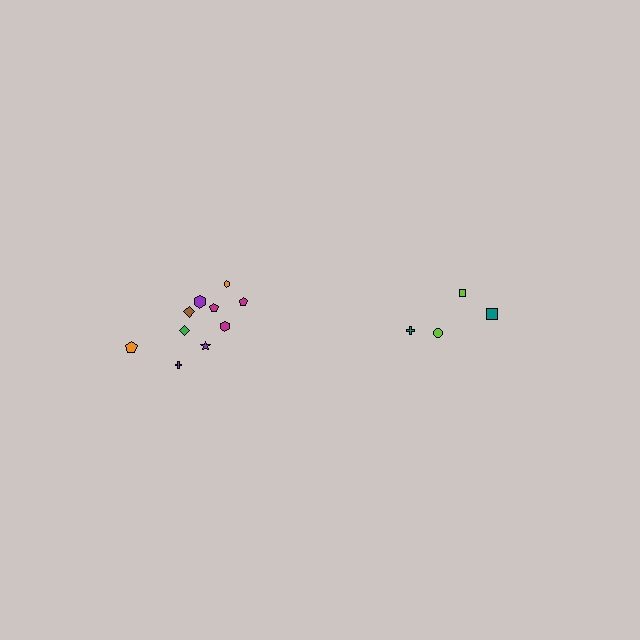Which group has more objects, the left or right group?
The left group.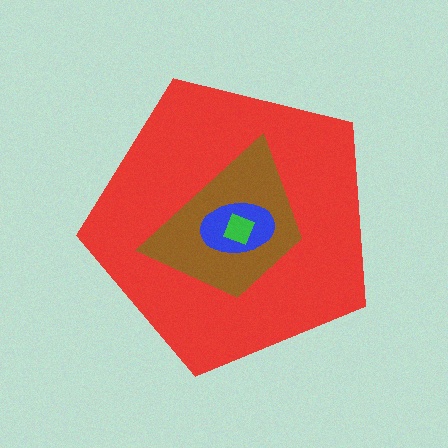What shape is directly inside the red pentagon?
The brown trapezoid.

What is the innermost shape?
The green diamond.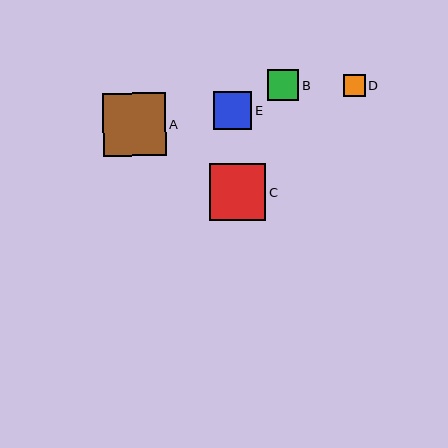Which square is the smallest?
Square D is the smallest with a size of approximately 22 pixels.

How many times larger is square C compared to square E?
Square C is approximately 1.5 times the size of square E.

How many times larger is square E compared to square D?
Square E is approximately 1.8 times the size of square D.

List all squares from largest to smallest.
From largest to smallest: A, C, E, B, D.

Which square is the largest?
Square A is the largest with a size of approximately 63 pixels.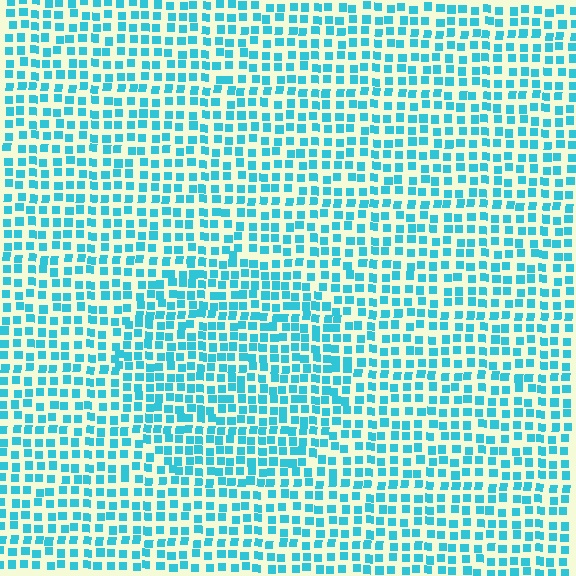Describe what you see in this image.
The image contains small cyan elements arranged at two different densities. A circle-shaped region is visible where the elements are more densely packed than the surrounding area.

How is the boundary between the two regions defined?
The boundary is defined by a change in element density (approximately 1.4x ratio). All elements are the same color, size, and shape.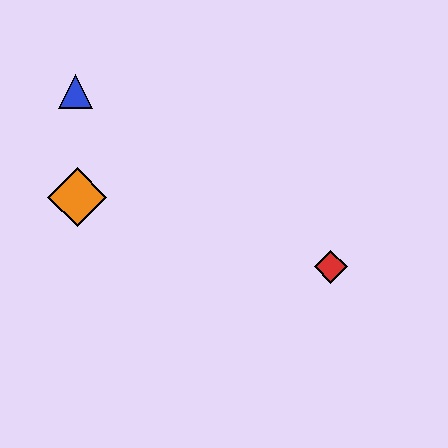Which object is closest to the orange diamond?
The blue triangle is closest to the orange diamond.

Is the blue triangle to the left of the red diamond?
Yes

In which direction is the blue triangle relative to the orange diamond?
The blue triangle is above the orange diamond.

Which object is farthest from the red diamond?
The blue triangle is farthest from the red diamond.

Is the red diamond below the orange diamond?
Yes